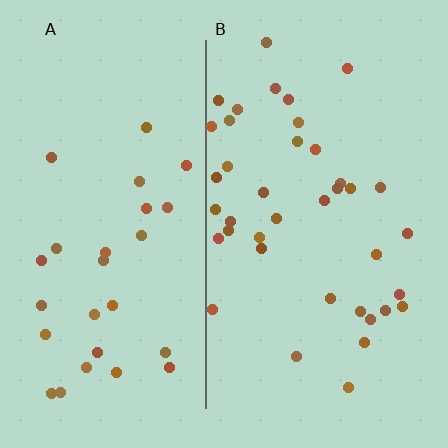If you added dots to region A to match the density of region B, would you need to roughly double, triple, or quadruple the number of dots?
Approximately double.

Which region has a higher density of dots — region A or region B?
B (the right).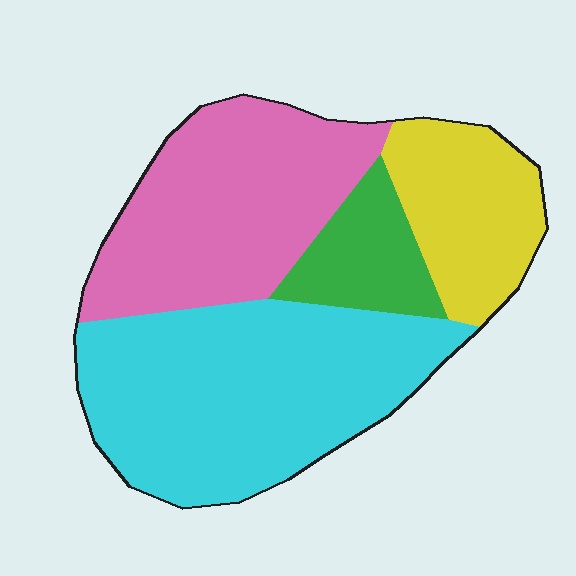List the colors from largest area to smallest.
From largest to smallest: cyan, pink, yellow, green.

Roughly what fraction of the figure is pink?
Pink covers about 30% of the figure.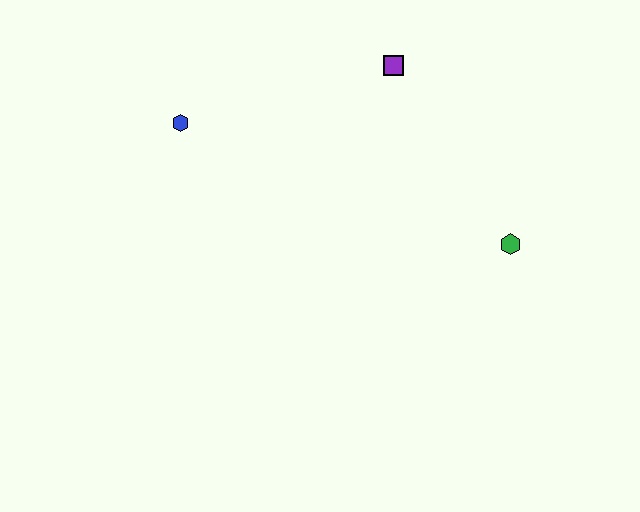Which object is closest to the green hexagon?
The purple square is closest to the green hexagon.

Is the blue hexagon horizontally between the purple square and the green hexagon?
No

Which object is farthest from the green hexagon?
The blue hexagon is farthest from the green hexagon.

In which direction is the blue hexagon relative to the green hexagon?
The blue hexagon is to the left of the green hexagon.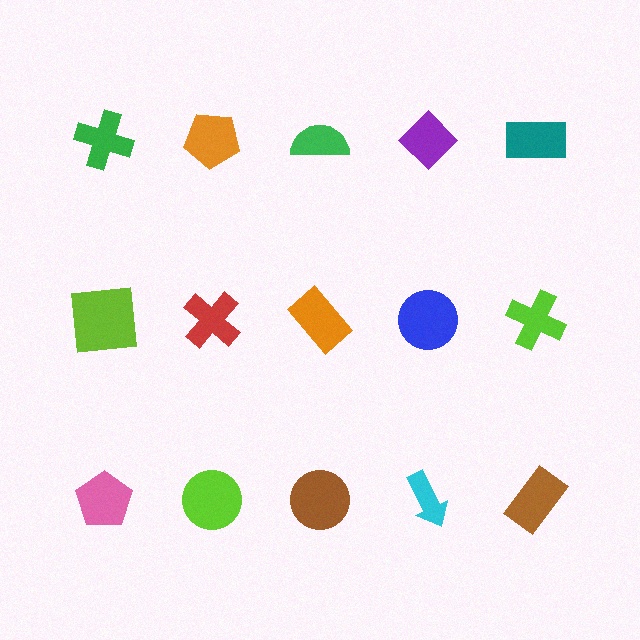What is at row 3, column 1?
A pink pentagon.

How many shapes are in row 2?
5 shapes.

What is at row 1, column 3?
A green semicircle.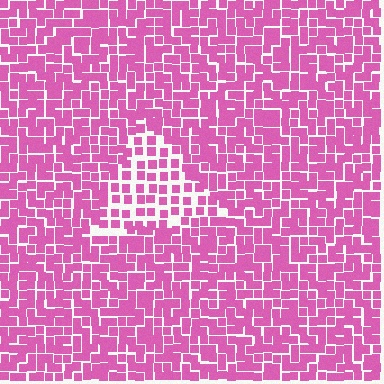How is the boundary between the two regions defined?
The boundary is defined by a change in element density (approximately 1.8x ratio). All elements are the same color, size, and shape.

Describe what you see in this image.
The image contains small pink elements arranged at two different densities. A triangle-shaped region is visible where the elements are less densely packed than the surrounding area.